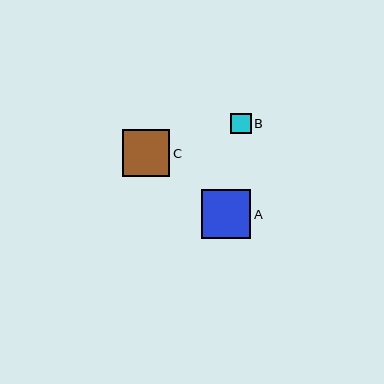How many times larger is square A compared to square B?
Square A is approximately 2.4 times the size of square B.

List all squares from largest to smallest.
From largest to smallest: A, C, B.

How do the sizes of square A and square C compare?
Square A and square C are approximately the same size.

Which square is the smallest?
Square B is the smallest with a size of approximately 20 pixels.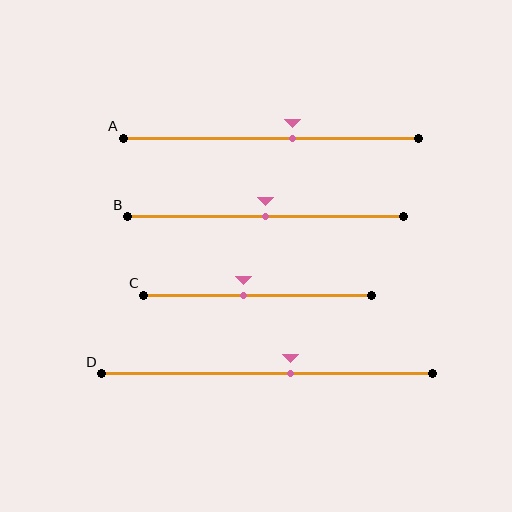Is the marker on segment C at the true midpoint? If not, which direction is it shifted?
No, the marker on segment C is shifted to the left by about 6% of the segment length.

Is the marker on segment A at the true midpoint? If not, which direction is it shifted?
No, the marker on segment A is shifted to the right by about 7% of the segment length.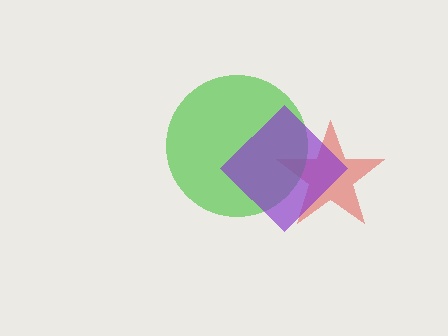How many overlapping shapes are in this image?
There are 3 overlapping shapes in the image.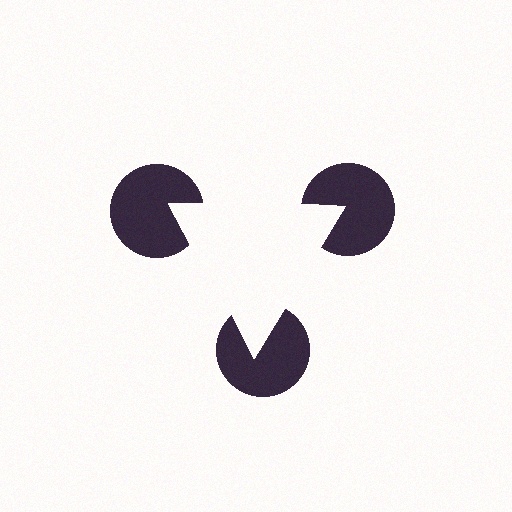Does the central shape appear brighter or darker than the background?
It typically appears slightly brighter than the background, even though no actual brightness change is drawn.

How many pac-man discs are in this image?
There are 3 — one at each vertex of the illusory triangle.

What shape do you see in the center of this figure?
An illusory triangle — its edges are inferred from the aligned wedge cuts in the pac-man discs, not physically drawn.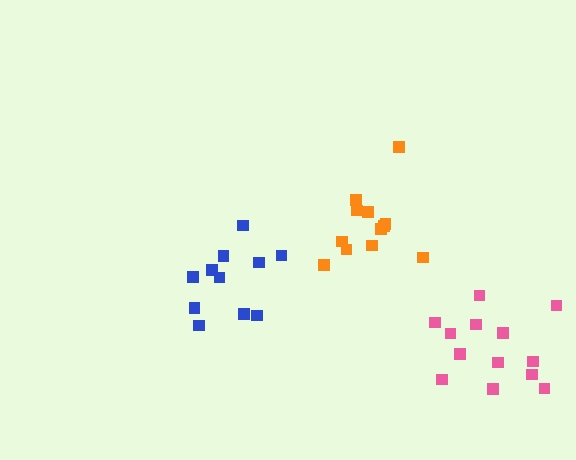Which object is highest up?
The orange cluster is topmost.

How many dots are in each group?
Group 1: 13 dots, Group 2: 13 dots, Group 3: 11 dots (37 total).